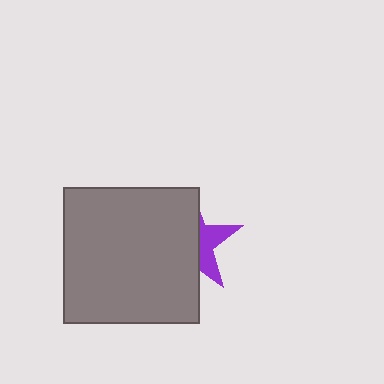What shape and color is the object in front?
The object in front is a gray square.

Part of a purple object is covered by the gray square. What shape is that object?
It is a star.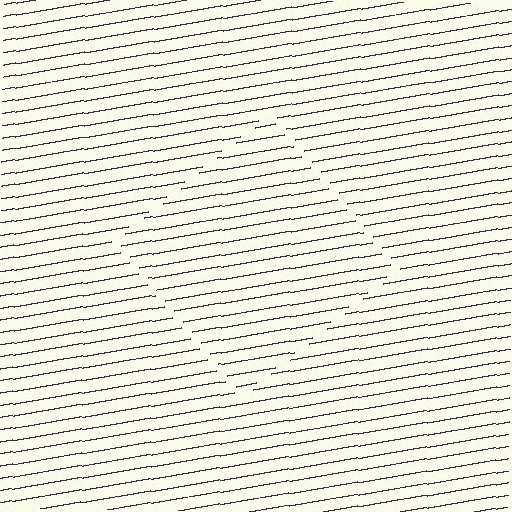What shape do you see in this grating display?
An illusory square. The interior of the shape contains the same grating, shifted by half a period — the contour is defined by the phase discontinuity where line-ends from the inner and outer gratings abut.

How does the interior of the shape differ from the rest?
The interior of the shape contains the same grating, shifted by half a period — the contour is defined by the phase discontinuity where line-ends from the inner and outer gratings abut.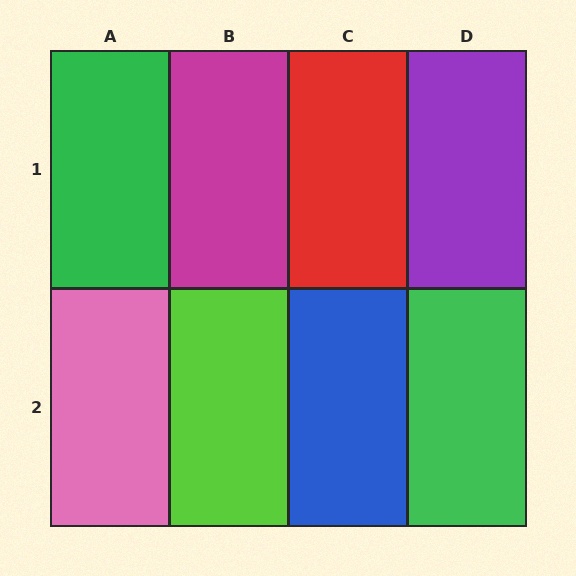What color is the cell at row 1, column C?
Red.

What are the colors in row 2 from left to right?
Pink, lime, blue, green.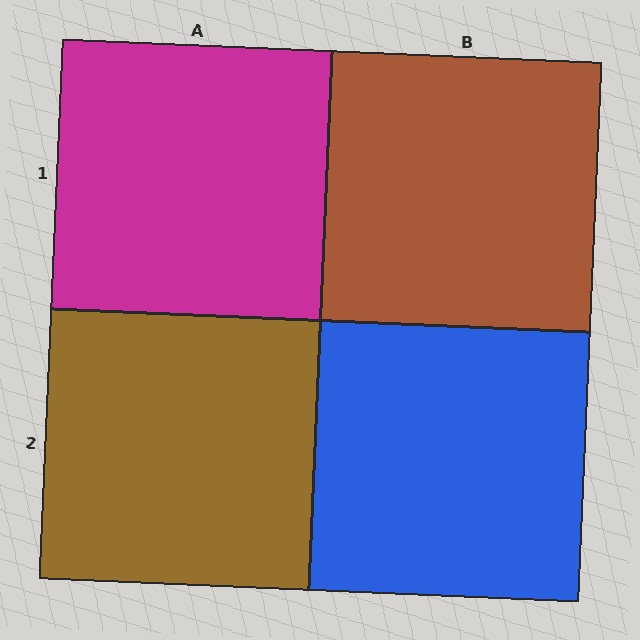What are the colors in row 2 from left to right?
Brown, blue.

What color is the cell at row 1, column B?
Brown.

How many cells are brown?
2 cells are brown.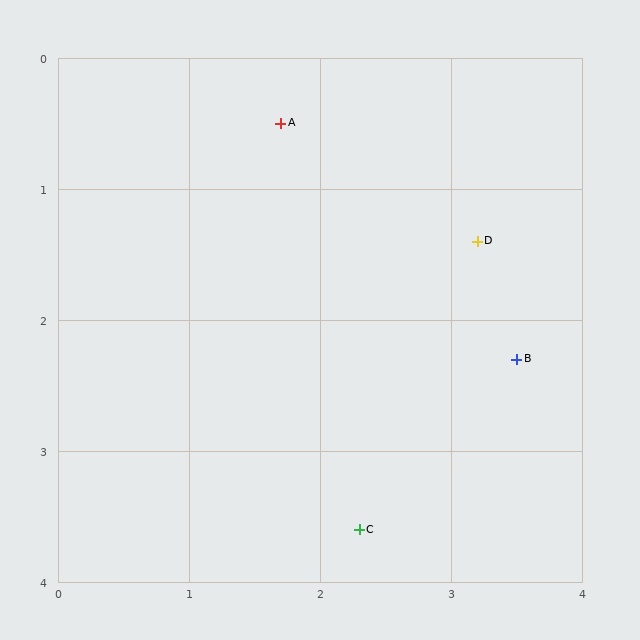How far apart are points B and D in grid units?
Points B and D are about 0.9 grid units apart.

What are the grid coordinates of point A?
Point A is at approximately (1.7, 0.5).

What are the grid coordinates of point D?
Point D is at approximately (3.2, 1.4).